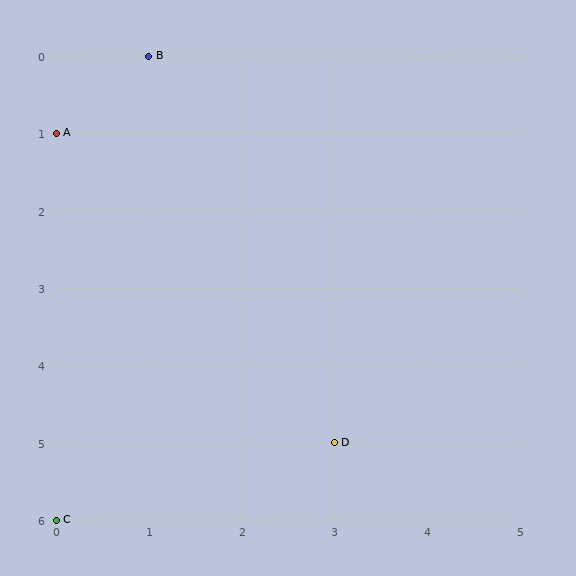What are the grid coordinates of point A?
Point A is at grid coordinates (0, 1).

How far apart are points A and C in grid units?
Points A and C are 5 rows apart.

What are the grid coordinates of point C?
Point C is at grid coordinates (0, 6).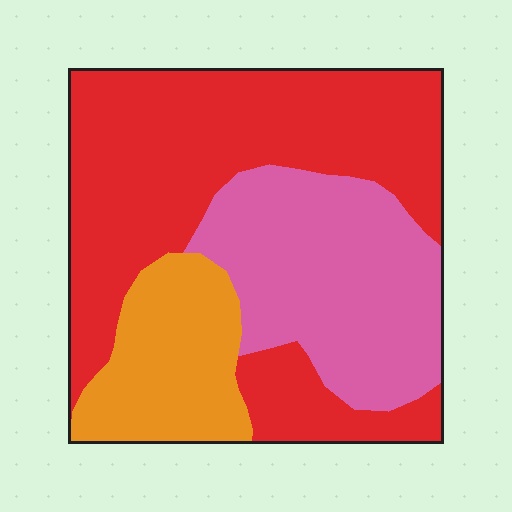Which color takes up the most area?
Red, at roughly 50%.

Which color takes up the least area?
Orange, at roughly 20%.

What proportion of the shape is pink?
Pink takes up about one third (1/3) of the shape.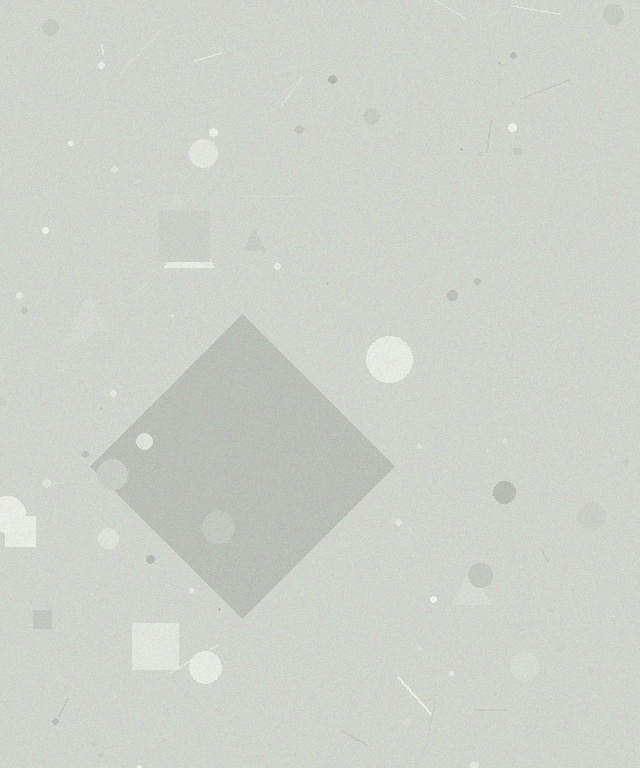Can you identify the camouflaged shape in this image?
The camouflaged shape is a diamond.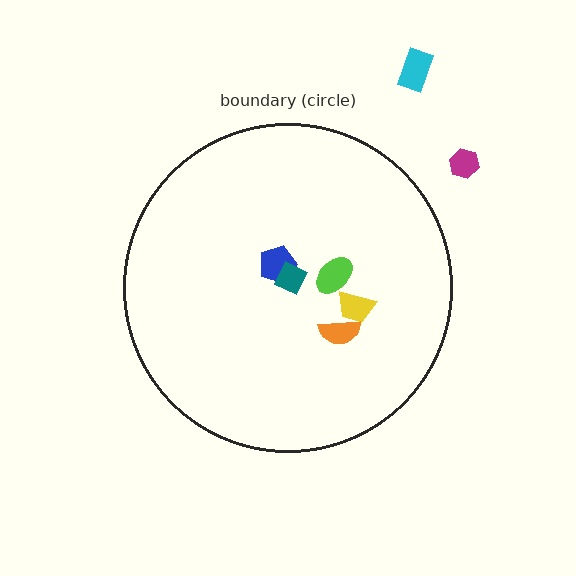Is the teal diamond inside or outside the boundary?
Inside.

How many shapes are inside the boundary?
5 inside, 2 outside.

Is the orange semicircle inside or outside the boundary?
Inside.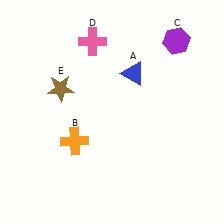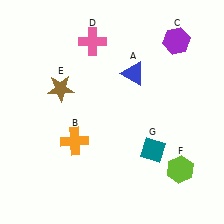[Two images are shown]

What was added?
A lime hexagon (F), a teal diamond (G) were added in Image 2.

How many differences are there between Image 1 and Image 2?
There are 2 differences between the two images.